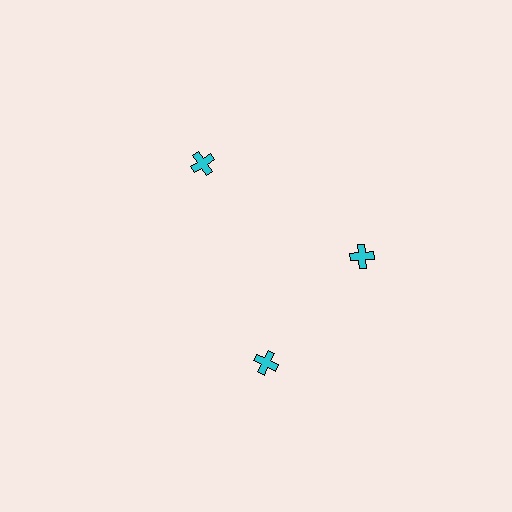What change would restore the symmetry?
The symmetry would be restored by rotating it back into even spacing with its neighbors so that all 3 crosses sit at equal angles and equal distance from the center.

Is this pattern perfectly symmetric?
No. The 3 cyan crosses are arranged in a ring, but one element near the 7 o'clock position is rotated out of alignment along the ring, breaking the 3-fold rotational symmetry.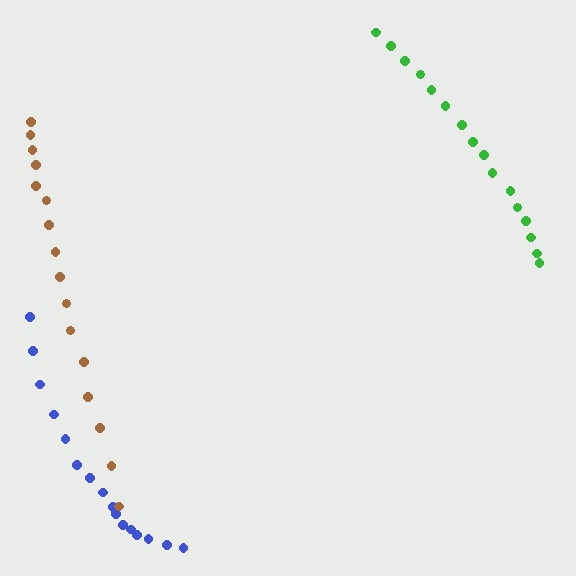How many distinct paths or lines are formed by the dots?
There are 3 distinct paths.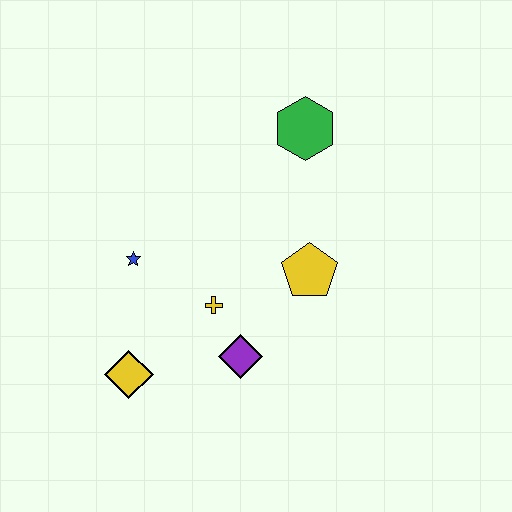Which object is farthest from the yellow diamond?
The green hexagon is farthest from the yellow diamond.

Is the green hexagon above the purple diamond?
Yes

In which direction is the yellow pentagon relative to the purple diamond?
The yellow pentagon is above the purple diamond.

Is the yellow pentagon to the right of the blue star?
Yes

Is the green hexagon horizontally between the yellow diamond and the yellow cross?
No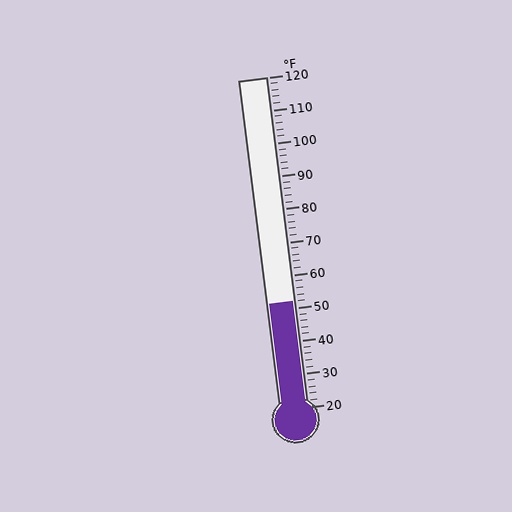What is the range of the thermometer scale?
The thermometer scale ranges from 20°F to 120°F.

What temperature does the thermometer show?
The thermometer shows approximately 52°F.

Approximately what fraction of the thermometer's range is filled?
The thermometer is filled to approximately 30% of its range.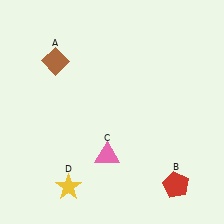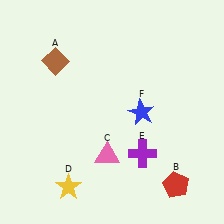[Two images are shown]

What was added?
A purple cross (E), a blue star (F) were added in Image 2.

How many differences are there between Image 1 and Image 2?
There are 2 differences between the two images.